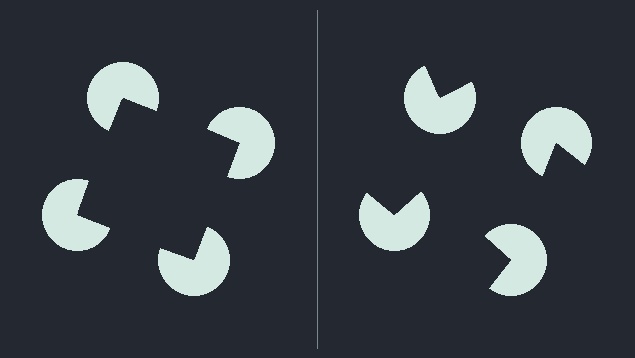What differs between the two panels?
The pac-man discs are positioned identically on both sides; only the wedge orientations differ. On the left they align to a square; on the right they are misaligned.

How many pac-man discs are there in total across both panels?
8 — 4 on each side.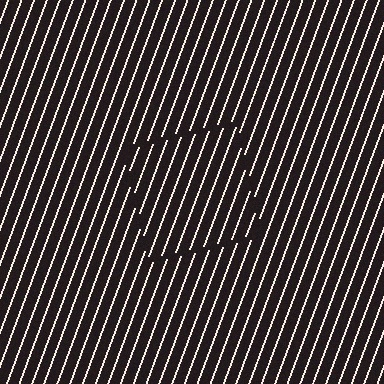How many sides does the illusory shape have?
4 sides — the line-ends trace a square.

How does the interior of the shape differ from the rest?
The interior of the shape contains the same grating, shifted by half a period — the contour is defined by the phase discontinuity where line-ends from the inner and outer gratings abut.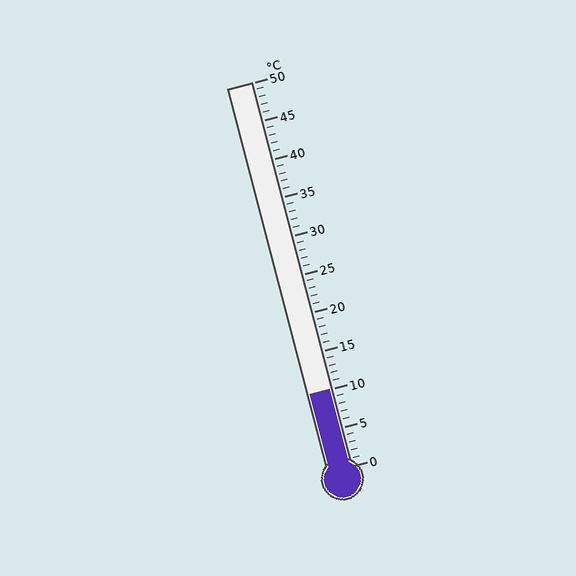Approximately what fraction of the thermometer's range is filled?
The thermometer is filled to approximately 20% of its range.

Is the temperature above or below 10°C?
The temperature is at 10°C.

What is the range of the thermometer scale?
The thermometer scale ranges from 0°C to 50°C.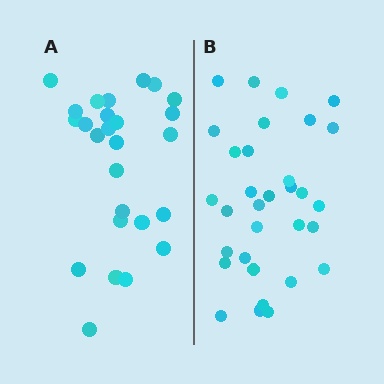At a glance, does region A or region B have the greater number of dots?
Region B (the right region) has more dots.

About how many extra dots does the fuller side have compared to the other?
Region B has about 6 more dots than region A.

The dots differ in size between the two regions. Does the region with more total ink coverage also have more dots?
No. Region A has more total ink coverage because its dots are larger, but region B actually contains more individual dots. Total area can be misleading — the number of items is what matters here.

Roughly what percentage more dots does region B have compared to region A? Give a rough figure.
About 25% more.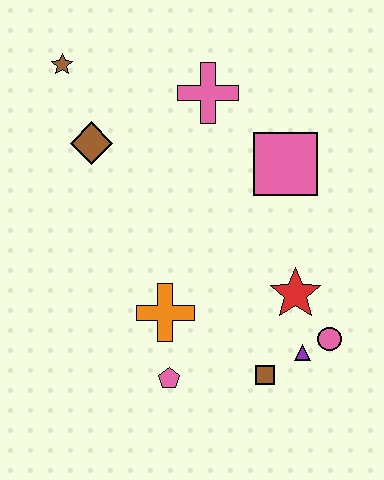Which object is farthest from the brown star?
The pink circle is farthest from the brown star.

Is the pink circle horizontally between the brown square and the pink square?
No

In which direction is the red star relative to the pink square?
The red star is below the pink square.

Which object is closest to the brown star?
The brown diamond is closest to the brown star.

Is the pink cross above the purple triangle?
Yes